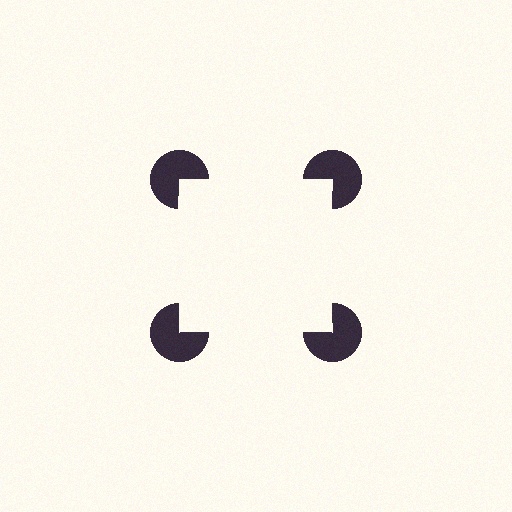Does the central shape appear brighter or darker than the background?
It typically appears slightly brighter than the background, even though no actual brightness change is drawn.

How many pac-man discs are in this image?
There are 4 — one at each vertex of the illusory square.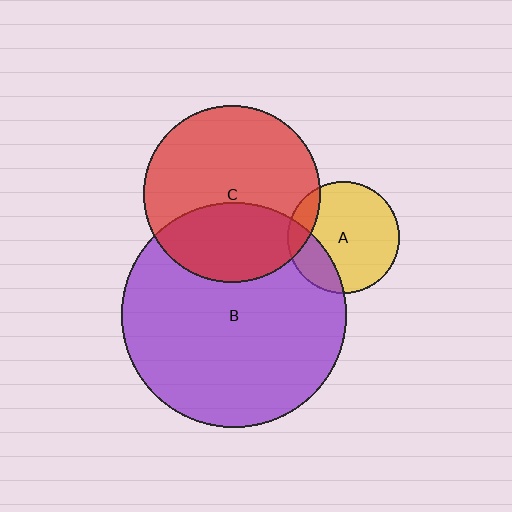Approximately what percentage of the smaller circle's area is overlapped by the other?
Approximately 35%.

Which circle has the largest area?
Circle B (purple).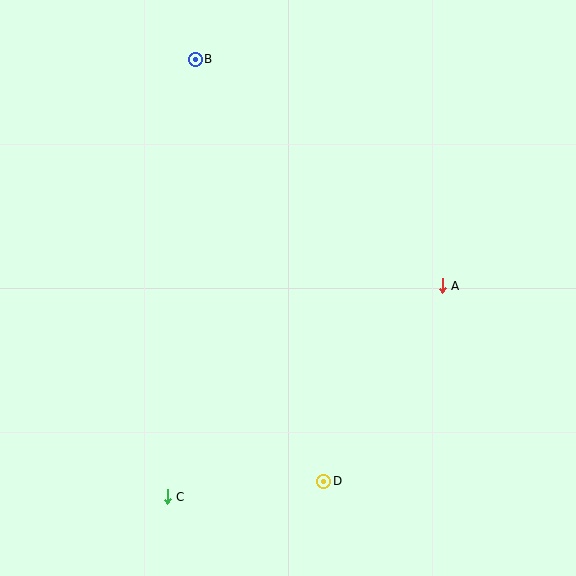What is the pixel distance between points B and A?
The distance between B and A is 335 pixels.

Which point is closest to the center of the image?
Point A at (442, 286) is closest to the center.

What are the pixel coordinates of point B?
Point B is at (195, 59).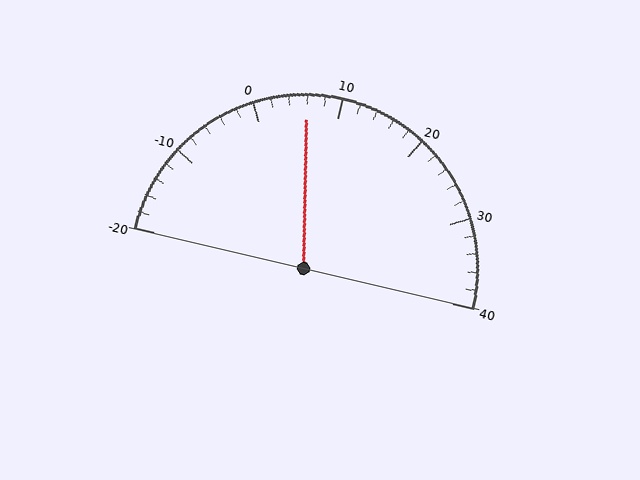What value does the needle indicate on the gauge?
The needle indicates approximately 6.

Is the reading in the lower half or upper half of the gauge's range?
The reading is in the lower half of the range (-20 to 40).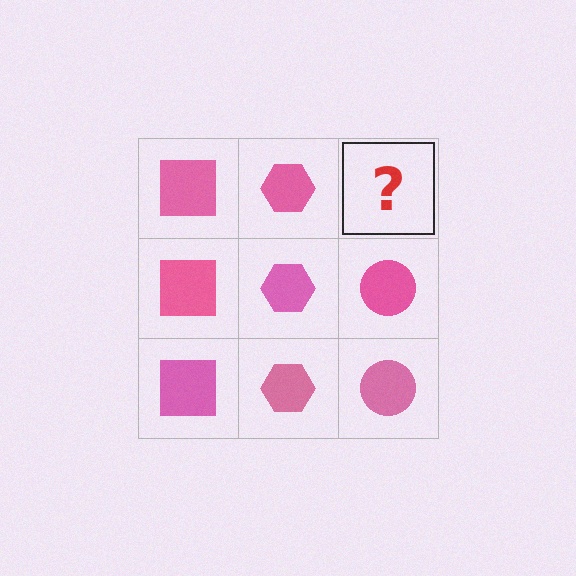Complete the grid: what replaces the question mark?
The question mark should be replaced with a pink circle.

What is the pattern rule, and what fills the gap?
The rule is that each column has a consistent shape. The gap should be filled with a pink circle.